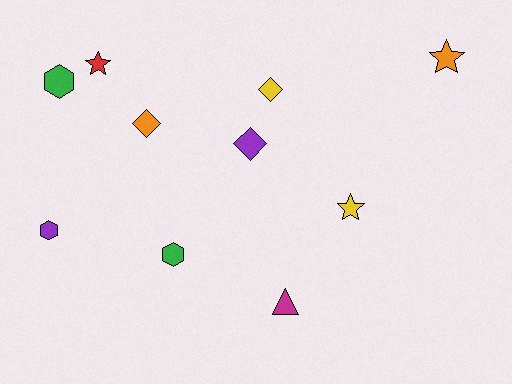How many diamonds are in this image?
There are 3 diamonds.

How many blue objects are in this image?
There are no blue objects.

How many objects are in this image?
There are 10 objects.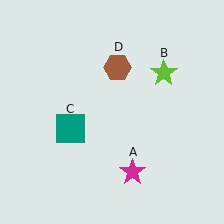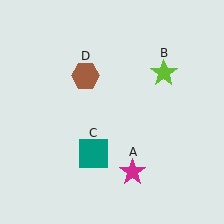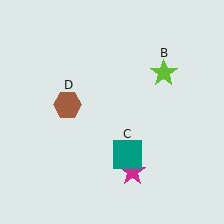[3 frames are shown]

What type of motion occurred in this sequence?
The teal square (object C), brown hexagon (object D) rotated counterclockwise around the center of the scene.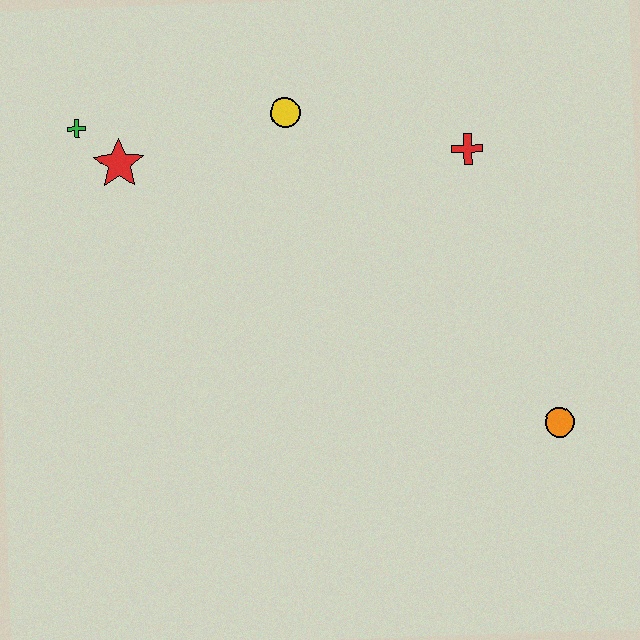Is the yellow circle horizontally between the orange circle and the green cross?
Yes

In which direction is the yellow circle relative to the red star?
The yellow circle is to the right of the red star.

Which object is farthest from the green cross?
The orange circle is farthest from the green cross.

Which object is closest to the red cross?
The yellow circle is closest to the red cross.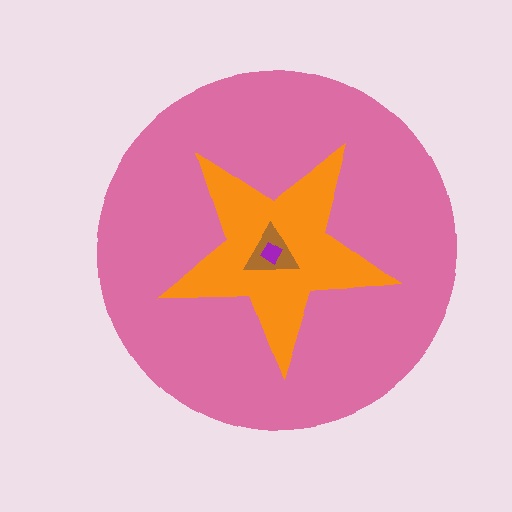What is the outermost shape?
The pink circle.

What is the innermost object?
The purple diamond.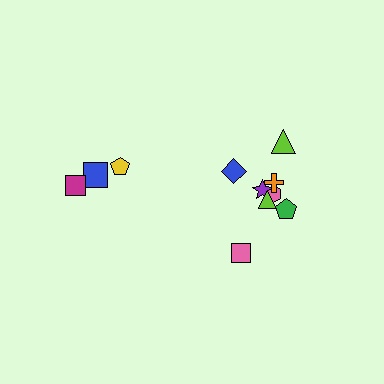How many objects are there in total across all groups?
There are 11 objects.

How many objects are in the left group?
There are 3 objects.